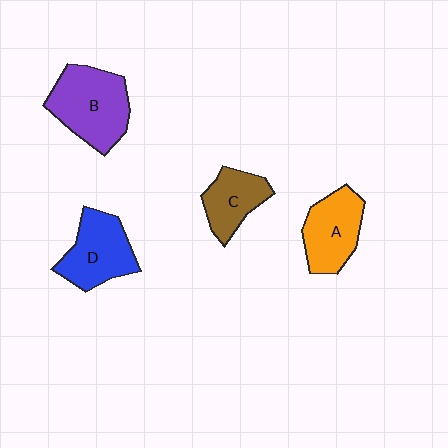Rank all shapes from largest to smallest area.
From largest to smallest: B (purple), D (blue), A (orange), C (brown).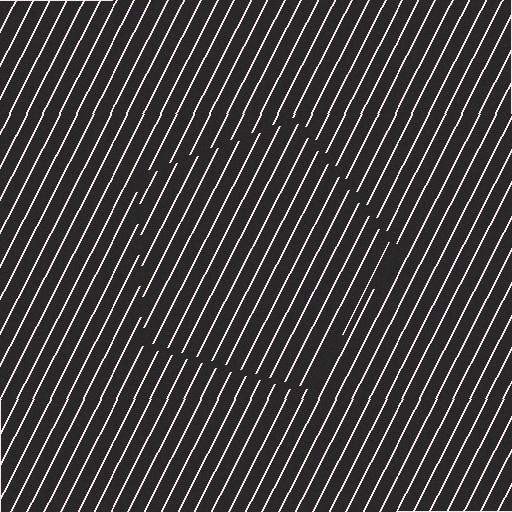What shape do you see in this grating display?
An illusory pentagon. The interior of the shape contains the same grating, shifted by half a period — the contour is defined by the phase discontinuity where line-ends from the inner and outer gratings abut.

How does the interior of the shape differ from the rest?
The interior of the shape contains the same grating, shifted by half a period — the contour is defined by the phase discontinuity where line-ends from the inner and outer gratings abut.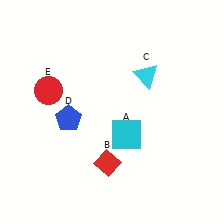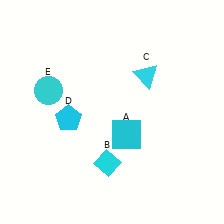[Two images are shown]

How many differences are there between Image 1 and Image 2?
There are 3 differences between the two images.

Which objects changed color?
B changed from red to cyan. D changed from blue to cyan. E changed from red to cyan.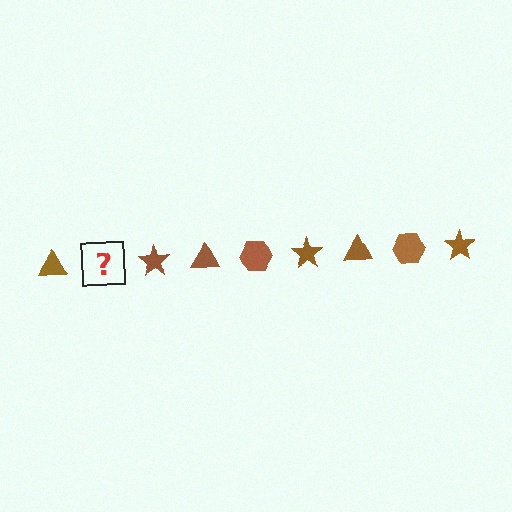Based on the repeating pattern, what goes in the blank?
The blank should be a brown hexagon.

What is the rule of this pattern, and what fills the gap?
The rule is that the pattern cycles through triangle, hexagon, star shapes in brown. The gap should be filled with a brown hexagon.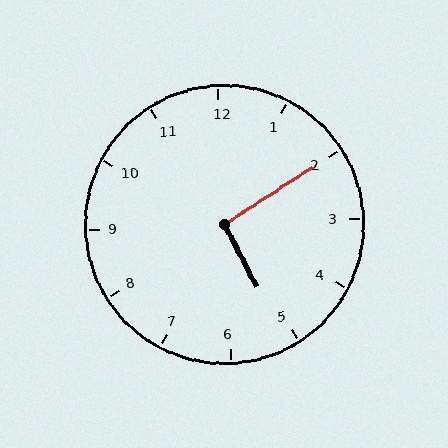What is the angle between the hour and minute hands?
Approximately 95 degrees.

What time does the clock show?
5:10.